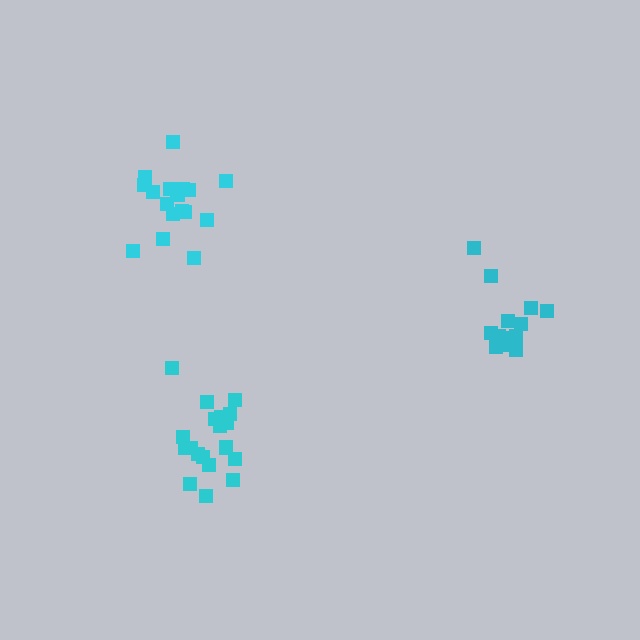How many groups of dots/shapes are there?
There are 3 groups.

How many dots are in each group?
Group 1: 15 dots, Group 2: 19 dots, Group 3: 17 dots (51 total).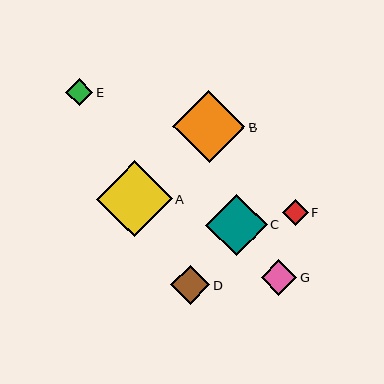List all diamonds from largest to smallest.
From largest to smallest: A, B, C, D, G, E, F.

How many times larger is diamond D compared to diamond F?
Diamond D is approximately 1.5 times the size of diamond F.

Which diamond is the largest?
Diamond A is the largest with a size of approximately 76 pixels.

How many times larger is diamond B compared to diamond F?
Diamond B is approximately 2.8 times the size of diamond F.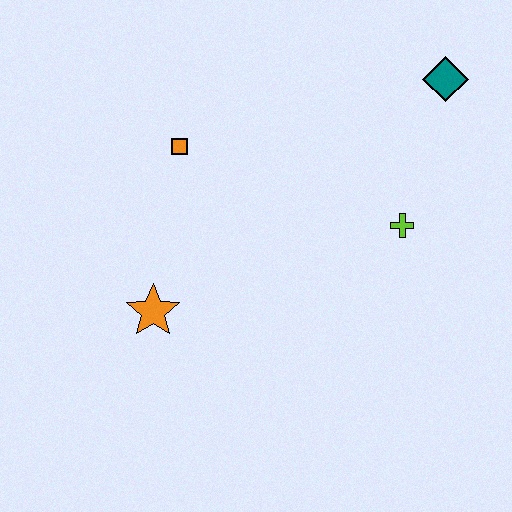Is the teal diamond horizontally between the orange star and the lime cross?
No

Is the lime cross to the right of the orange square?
Yes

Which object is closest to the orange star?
The orange square is closest to the orange star.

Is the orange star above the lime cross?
No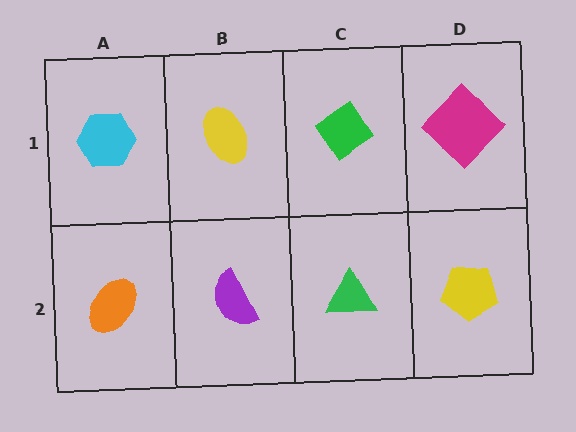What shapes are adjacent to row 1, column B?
A purple semicircle (row 2, column B), a cyan hexagon (row 1, column A), a green diamond (row 1, column C).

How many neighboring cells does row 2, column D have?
2.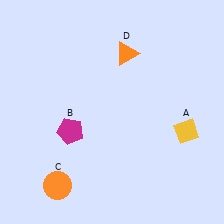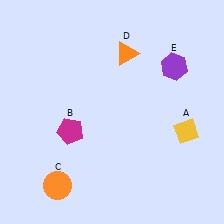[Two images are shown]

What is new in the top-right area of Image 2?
A purple hexagon (E) was added in the top-right area of Image 2.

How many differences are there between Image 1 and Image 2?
There is 1 difference between the two images.